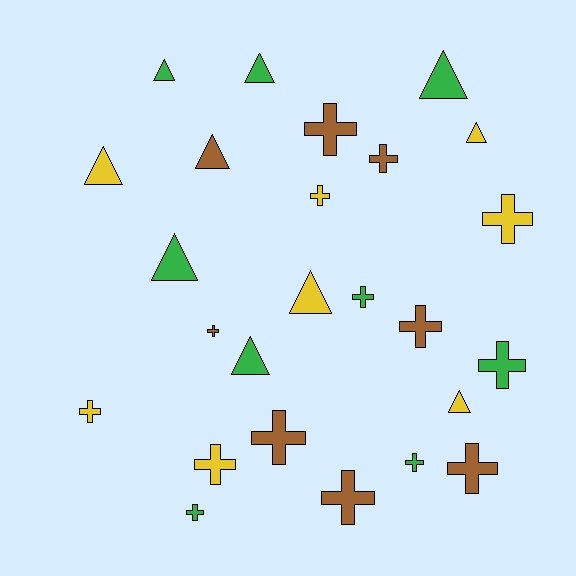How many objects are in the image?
There are 25 objects.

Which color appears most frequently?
Green, with 9 objects.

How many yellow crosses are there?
There are 4 yellow crosses.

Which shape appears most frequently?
Cross, with 15 objects.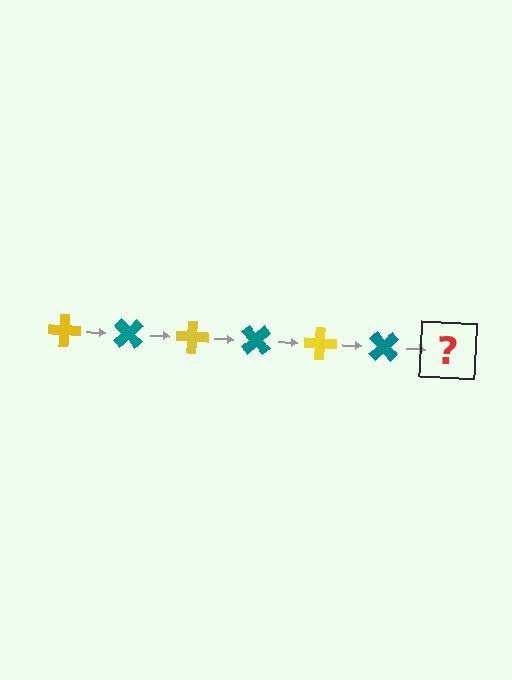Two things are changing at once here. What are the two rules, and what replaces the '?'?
The two rules are that it rotates 45 degrees each step and the color cycles through yellow and teal. The '?' should be a yellow cross, rotated 270 degrees from the start.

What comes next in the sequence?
The next element should be a yellow cross, rotated 270 degrees from the start.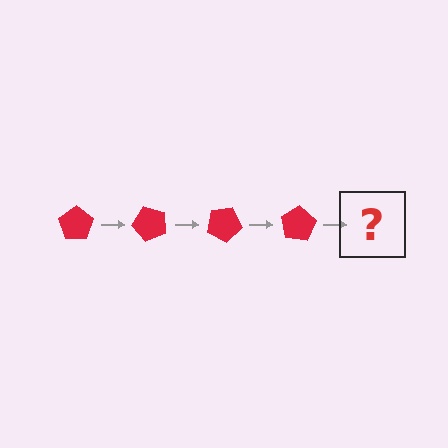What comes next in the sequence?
The next element should be a red pentagon rotated 200 degrees.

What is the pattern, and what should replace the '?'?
The pattern is that the pentagon rotates 50 degrees each step. The '?' should be a red pentagon rotated 200 degrees.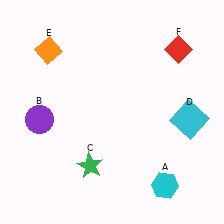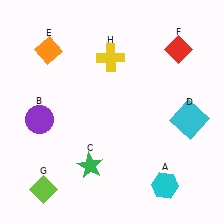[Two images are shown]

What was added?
A lime diamond (G), a yellow cross (H) were added in Image 2.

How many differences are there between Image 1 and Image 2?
There are 2 differences between the two images.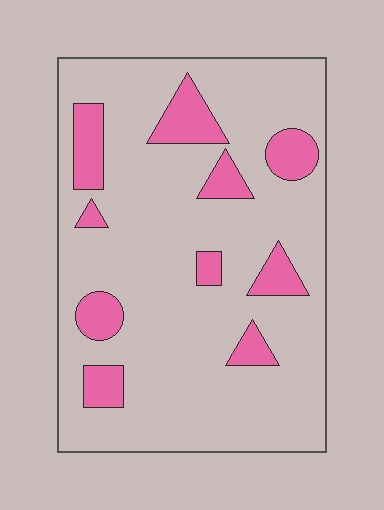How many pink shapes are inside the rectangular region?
10.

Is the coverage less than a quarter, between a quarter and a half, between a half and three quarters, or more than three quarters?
Less than a quarter.